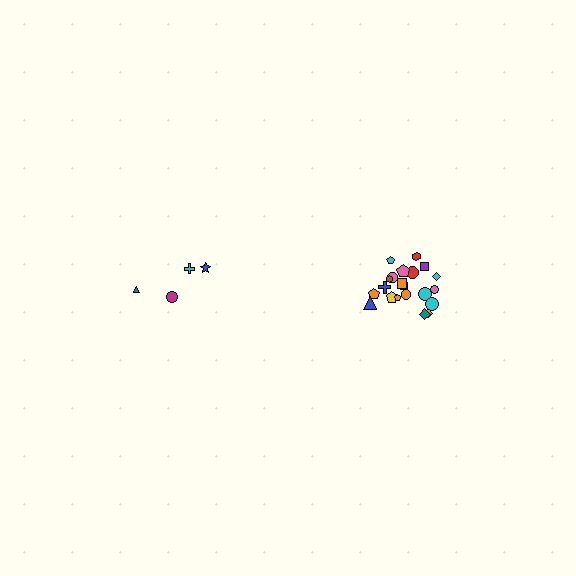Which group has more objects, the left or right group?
The right group.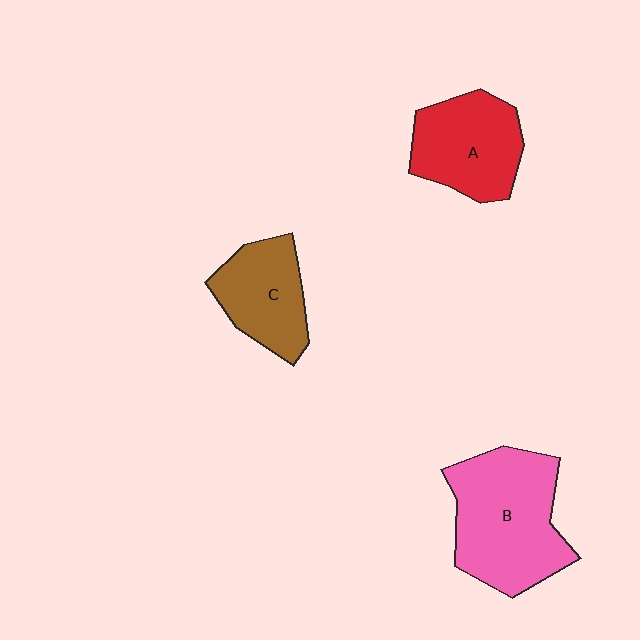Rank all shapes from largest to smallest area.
From largest to smallest: B (pink), A (red), C (brown).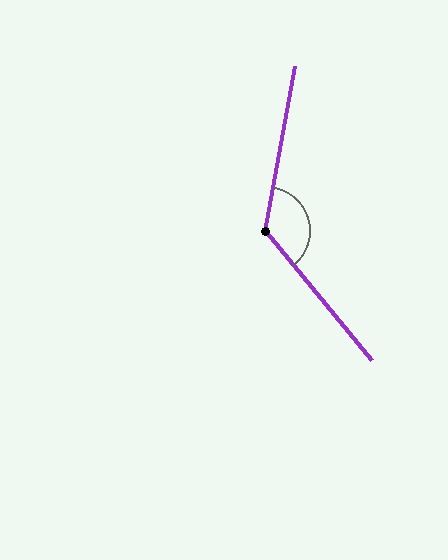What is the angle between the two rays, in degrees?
Approximately 130 degrees.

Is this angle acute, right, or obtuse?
It is obtuse.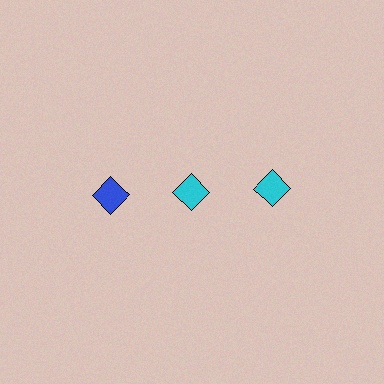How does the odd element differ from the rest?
It has a different color: blue instead of cyan.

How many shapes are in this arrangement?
There are 3 shapes arranged in a grid pattern.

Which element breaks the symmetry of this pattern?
The blue diamond in the top row, leftmost column breaks the symmetry. All other shapes are cyan diamonds.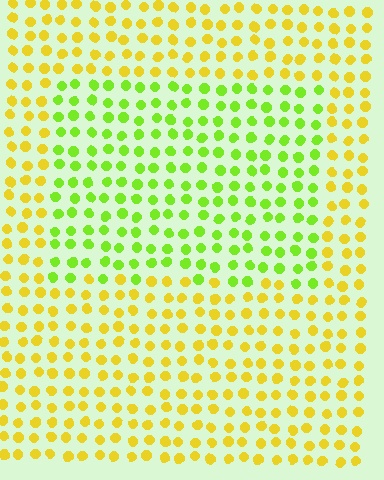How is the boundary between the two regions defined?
The boundary is defined purely by a slight shift in hue (about 42 degrees). Spacing, size, and orientation are identical on both sides.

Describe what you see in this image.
The image is filled with small yellow elements in a uniform arrangement. A rectangle-shaped region is visible where the elements are tinted to a slightly different hue, forming a subtle color boundary.